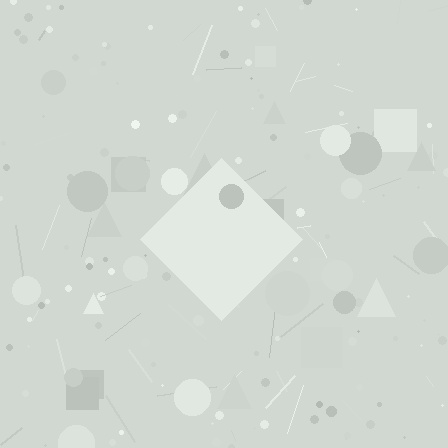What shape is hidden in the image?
A diamond is hidden in the image.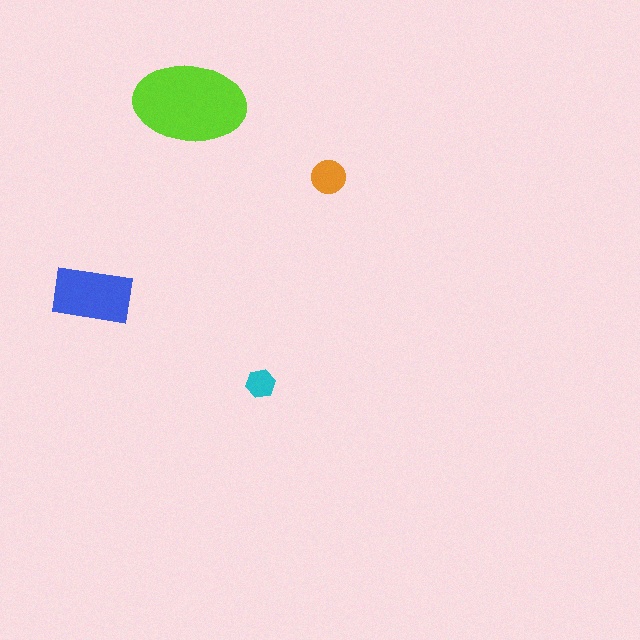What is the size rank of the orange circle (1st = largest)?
3rd.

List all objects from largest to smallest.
The lime ellipse, the blue rectangle, the orange circle, the cyan hexagon.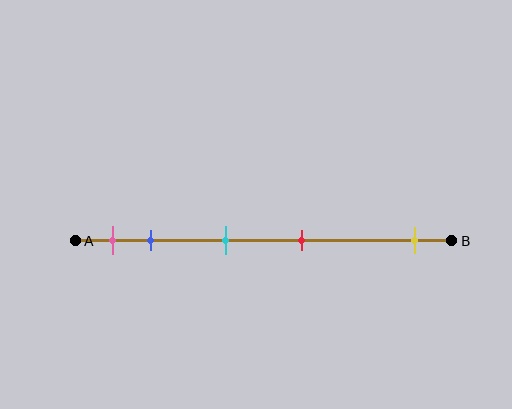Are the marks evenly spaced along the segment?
No, the marks are not evenly spaced.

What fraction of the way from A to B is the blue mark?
The blue mark is approximately 20% (0.2) of the way from A to B.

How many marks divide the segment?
There are 5 marks dividing the segment.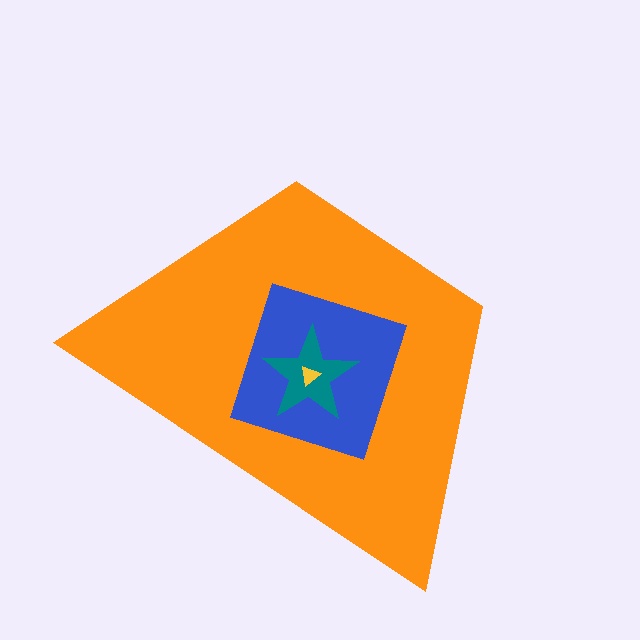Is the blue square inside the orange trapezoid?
Yes.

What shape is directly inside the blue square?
The teal star.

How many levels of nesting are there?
4.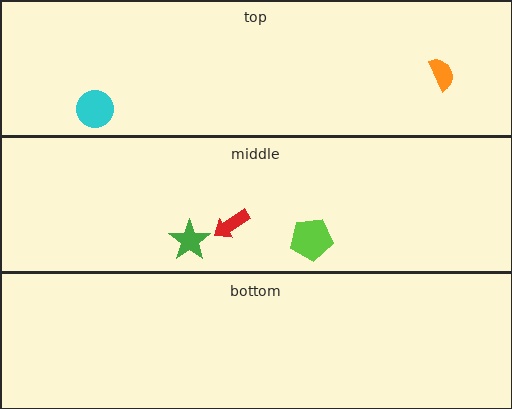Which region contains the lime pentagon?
The middle region.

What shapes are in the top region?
The cyan circle, the orange semicircle.